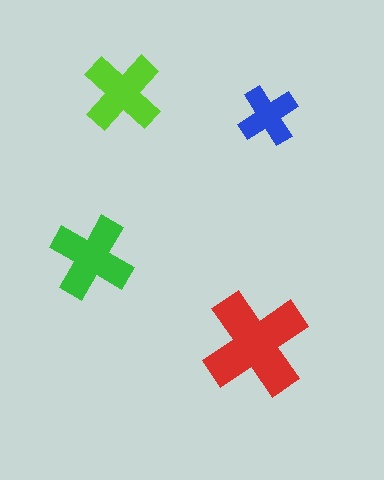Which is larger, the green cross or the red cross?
The red one.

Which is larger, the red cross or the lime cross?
The red one.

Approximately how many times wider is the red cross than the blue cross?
About 2 times wider.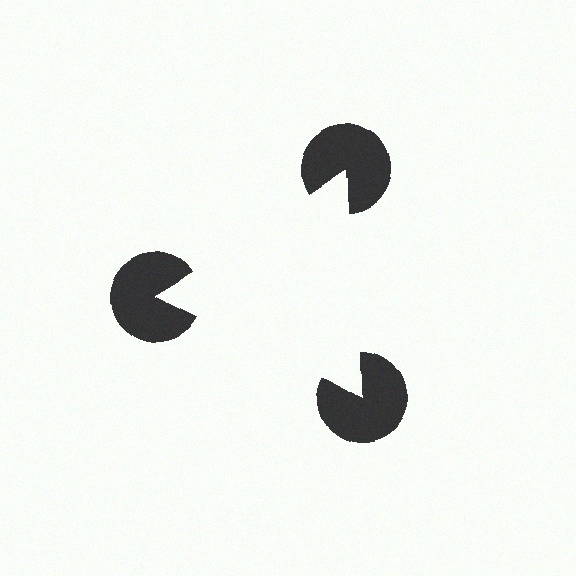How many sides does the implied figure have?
3 sides.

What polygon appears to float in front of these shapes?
An illusory triangle — its edges are inferred from the aligned wedge cuts in the pac-man discs, not physically drawn.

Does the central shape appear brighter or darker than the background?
It typically appears slightly brighter than the background, even though no actual brightness change is drawn.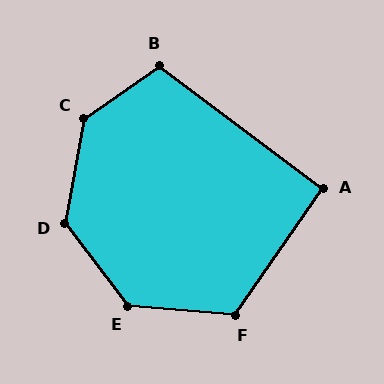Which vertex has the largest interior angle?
C, at approximately 135 degrees.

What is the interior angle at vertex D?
Approximately 133 degrees (obtuse).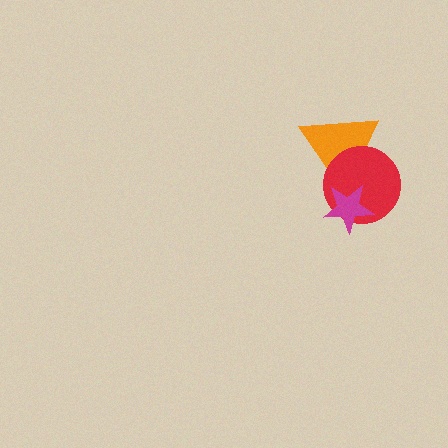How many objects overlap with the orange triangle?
2 objects overlap with the orange triangle.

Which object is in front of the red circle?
The magenta star is in front of the red circle.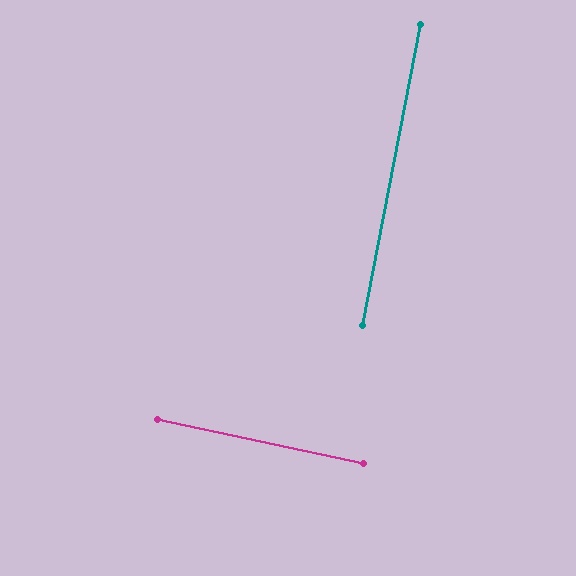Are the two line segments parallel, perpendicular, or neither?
Perpendicular — they meet at approximately 89°.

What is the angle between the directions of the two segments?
Approximately 89 degrees.